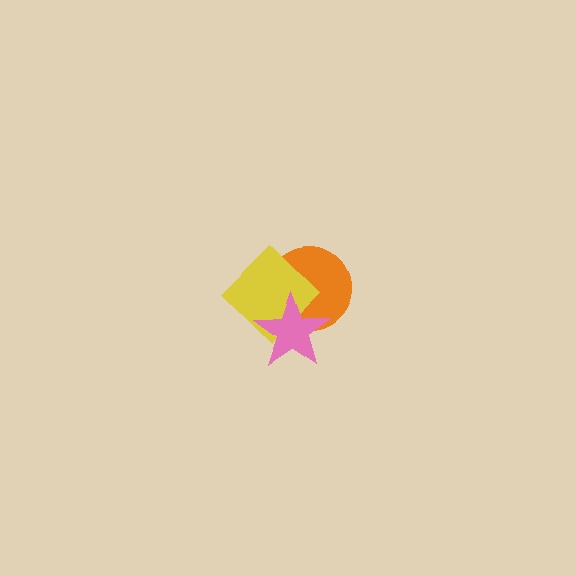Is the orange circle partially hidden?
Yes, it is partially covered by another shape.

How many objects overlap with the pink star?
2 objects overlap with the pink star.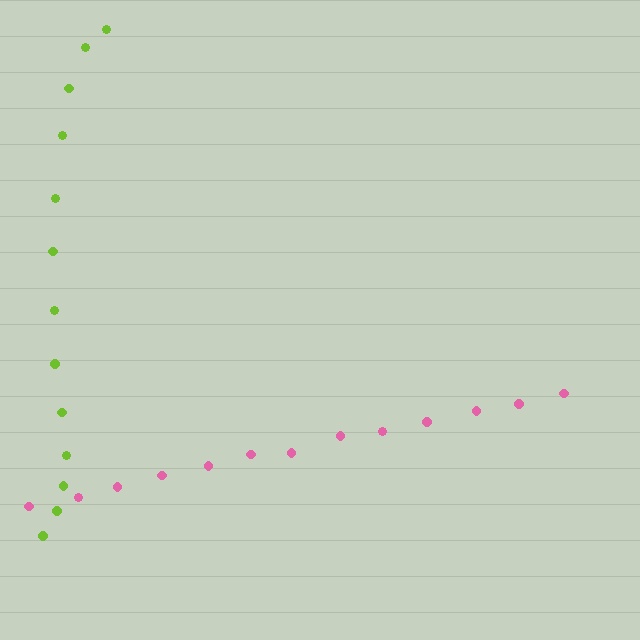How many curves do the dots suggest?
There are 2 distinct paths.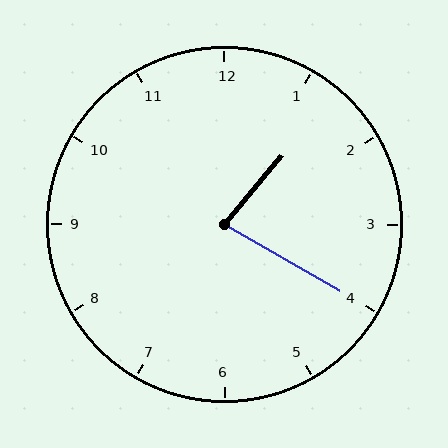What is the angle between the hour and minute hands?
Approximately 80 degrees.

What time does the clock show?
1:20.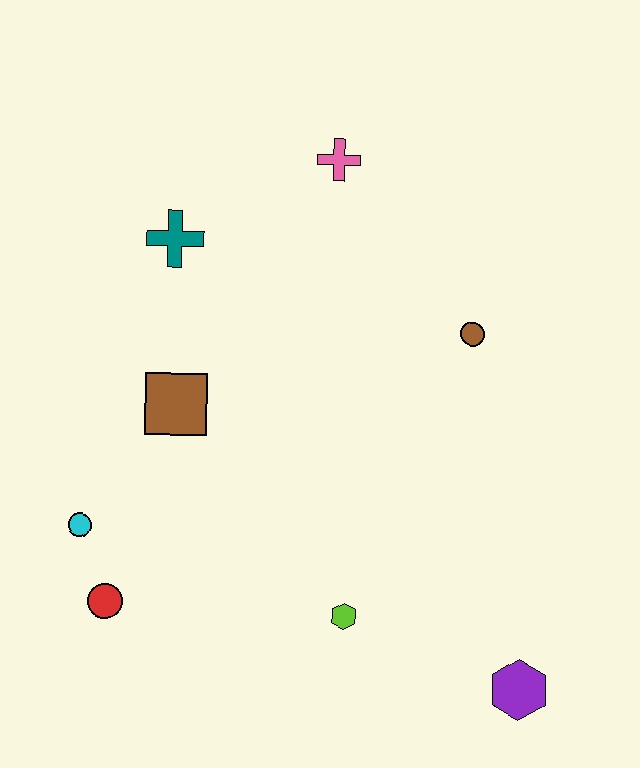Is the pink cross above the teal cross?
Yes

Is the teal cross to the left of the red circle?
No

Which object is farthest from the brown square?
The purple hexagon is farthest from the brown square.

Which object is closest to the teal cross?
The brown square is closest to the teal cross.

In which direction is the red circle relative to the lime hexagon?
The red circle is to the left of the lime hexagon.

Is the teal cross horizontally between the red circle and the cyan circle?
No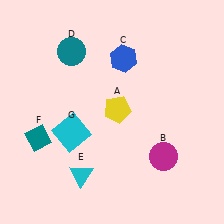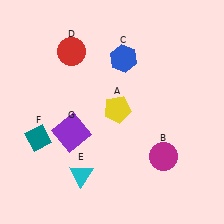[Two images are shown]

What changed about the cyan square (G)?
In Image 1, G is cyan. In Image 2, it changed to purple.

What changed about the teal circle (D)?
In Image 1, D is teal. In Image 2, it changed to red.